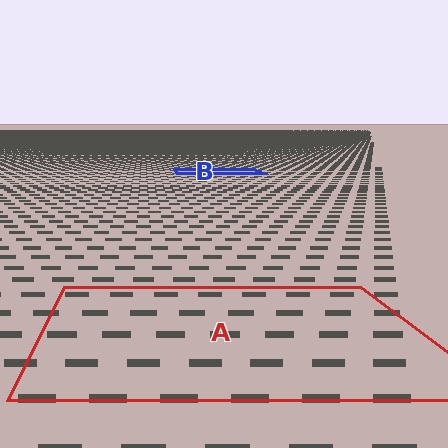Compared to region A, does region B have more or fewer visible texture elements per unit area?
Region B has more texture elements per unit area — they are packed more densely because it is farther away.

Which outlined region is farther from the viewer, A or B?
Region B is farther from the viewer — the texture elements inside it appear smaller and more densely packed.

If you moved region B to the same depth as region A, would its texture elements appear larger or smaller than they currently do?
They would appear larger. At a closer depth, the same texture elements are projected at a bigger on-screen size.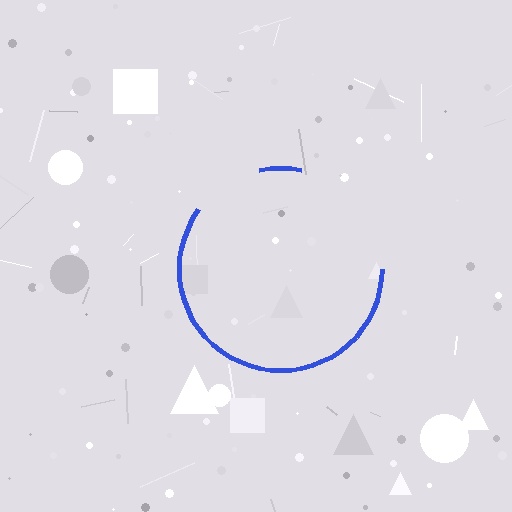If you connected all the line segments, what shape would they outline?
They would outline a circle.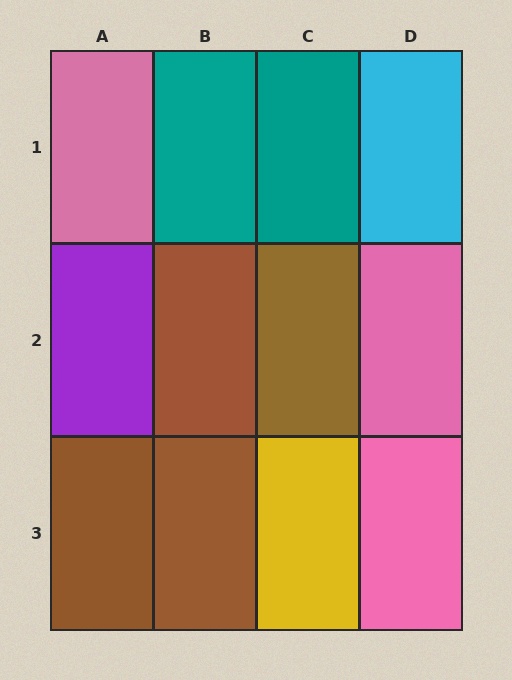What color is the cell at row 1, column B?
Teal.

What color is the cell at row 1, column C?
Teal.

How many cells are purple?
1 cell is purple.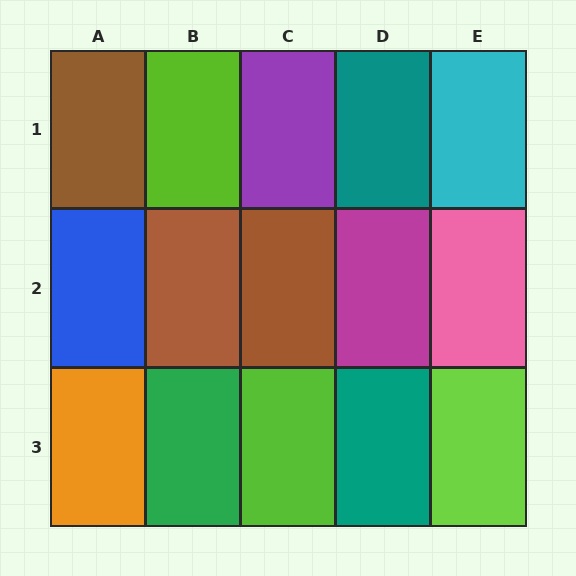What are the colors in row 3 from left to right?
Orange, green, lime, teal, lime.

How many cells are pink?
1 cell is pink.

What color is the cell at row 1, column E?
Cyan.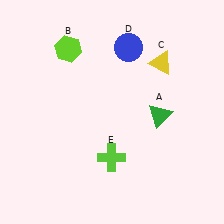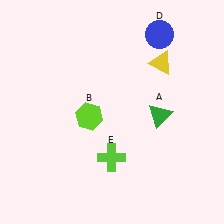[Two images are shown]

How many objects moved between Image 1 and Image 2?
2 objects moved between the two images.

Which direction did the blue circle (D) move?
The blue circle (D) moved right.